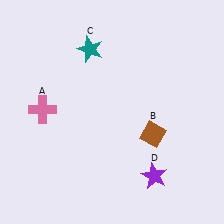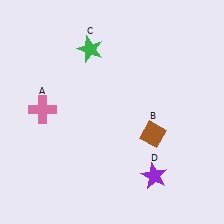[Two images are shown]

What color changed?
The star (C) changed from teal in Image 1 to green in Image 2.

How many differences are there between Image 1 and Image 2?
There is 1 difference between the two images.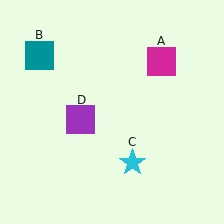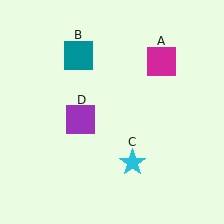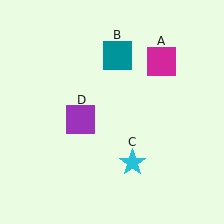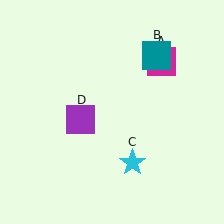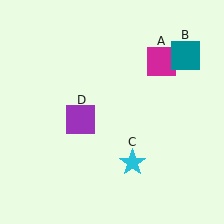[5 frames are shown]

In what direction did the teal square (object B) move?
The teal square (object B) moved right.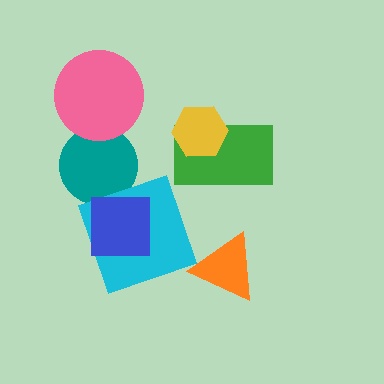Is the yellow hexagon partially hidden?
No, no other shape covers it.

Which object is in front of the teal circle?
The pink circle is in front of the teal circle.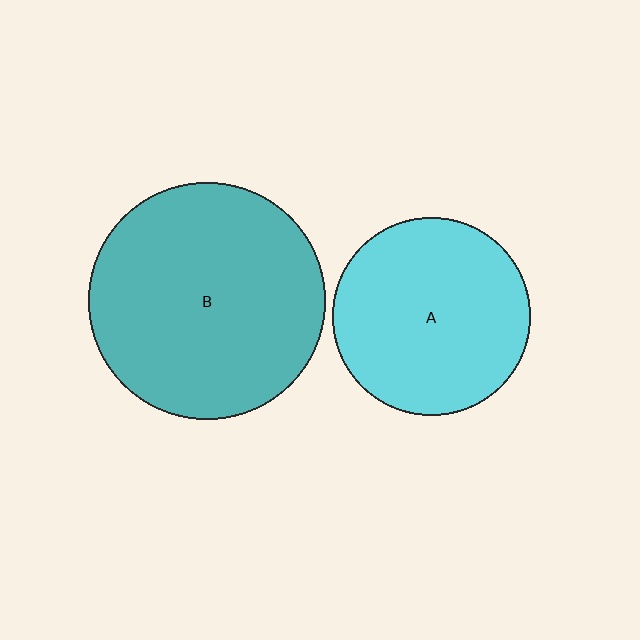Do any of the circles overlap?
No, none of the circles overlap.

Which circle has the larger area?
Circle B (teal).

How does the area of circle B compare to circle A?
Approximately 1.4 times.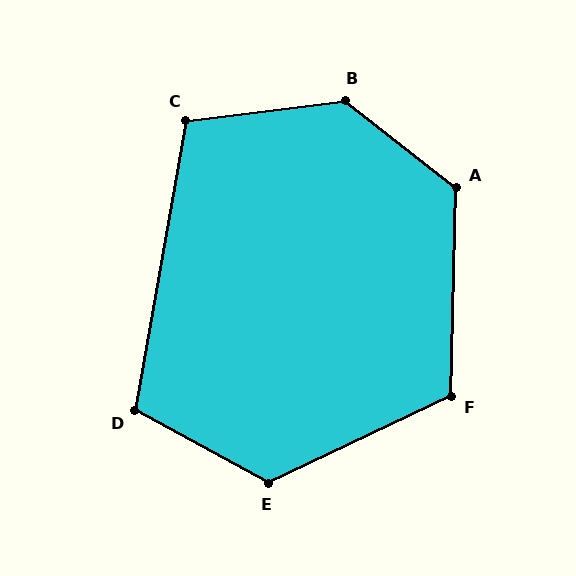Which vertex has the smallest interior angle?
C, at approximately 107 degrees.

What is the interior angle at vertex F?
Approximately 117 degrees (obtuse).